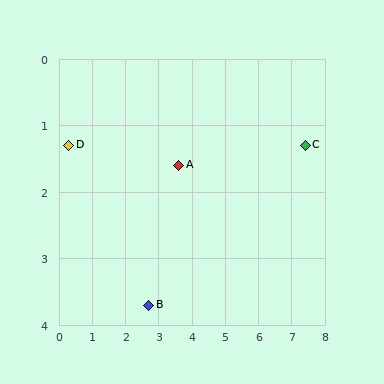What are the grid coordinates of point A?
Point A is at approximately (3.6, 1.6).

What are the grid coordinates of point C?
Point C is at approximately (7.4, 1.3).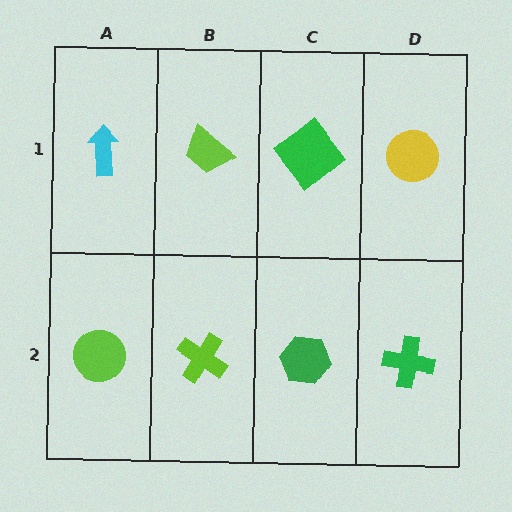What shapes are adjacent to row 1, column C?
A green hexagon (row 2, column C), a lime trapezoid (row 1, column B), a yellow circle (row 1, column D).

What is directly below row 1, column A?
A lime circle.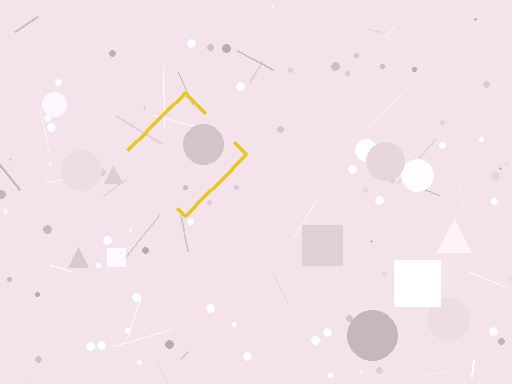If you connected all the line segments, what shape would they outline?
They would outline a diamond.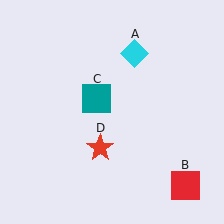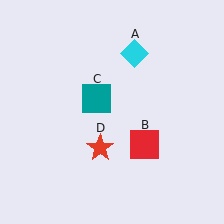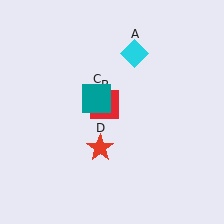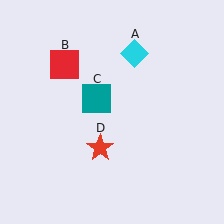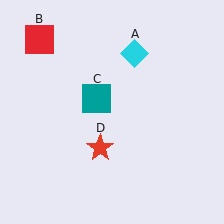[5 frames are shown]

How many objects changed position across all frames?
1 object changed position: red square (object B).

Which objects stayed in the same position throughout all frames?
Cyan diamond (object A) and teal square (object C) and red star (object D) remained stationary.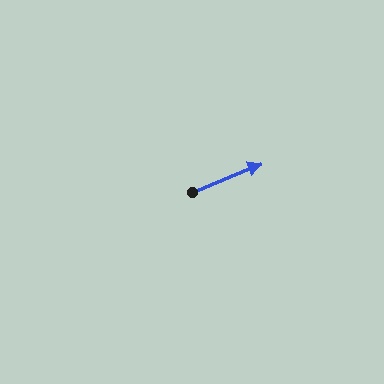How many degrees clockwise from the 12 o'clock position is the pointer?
Approximately 68 degrees.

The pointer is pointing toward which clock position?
Roughly 2 o'clock.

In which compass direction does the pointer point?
East.